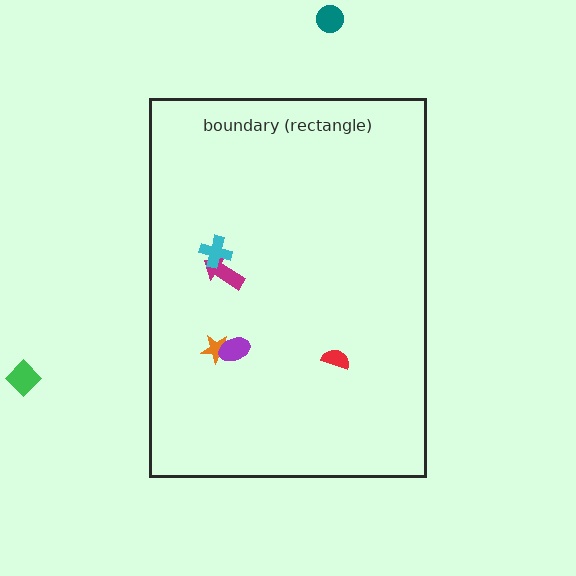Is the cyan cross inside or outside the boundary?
Inside.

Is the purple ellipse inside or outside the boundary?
Inside.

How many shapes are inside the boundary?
5 inside, 2 outside.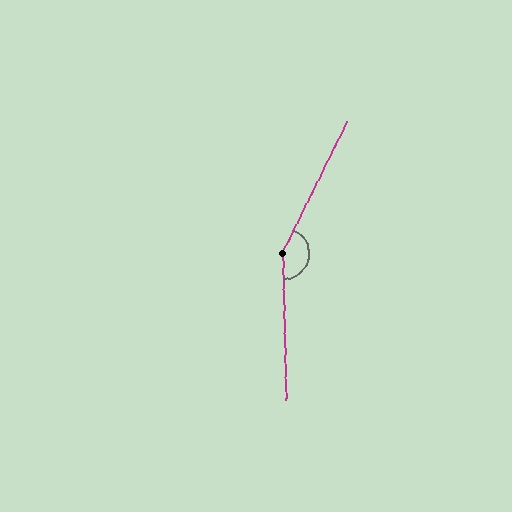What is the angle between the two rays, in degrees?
Approximately 153 degrees.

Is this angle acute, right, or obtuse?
It is obtuse.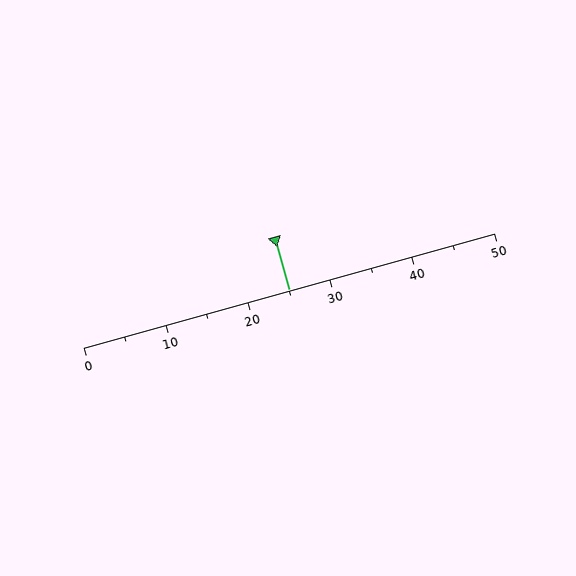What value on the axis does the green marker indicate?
The marker indicates approximately 25.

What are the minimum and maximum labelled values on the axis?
The axis runs from 0 to 50.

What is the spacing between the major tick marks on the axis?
The major ticks are spaced 10 apart.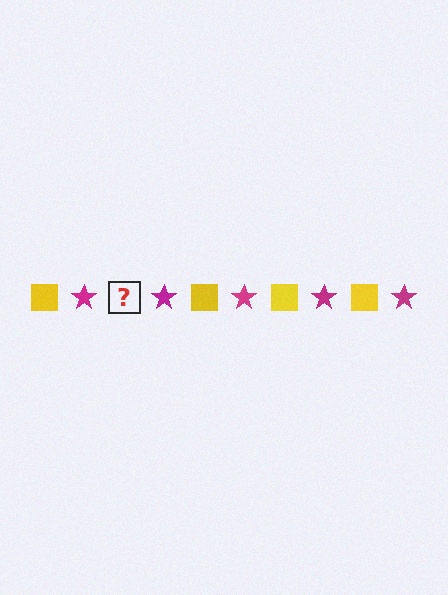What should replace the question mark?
The question mark should be replaced with a yellow square.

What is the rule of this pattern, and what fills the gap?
The rule is that the pattern alternates between yellow square and magenta star. The gap should be filled with a yellow square.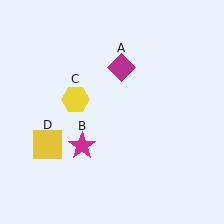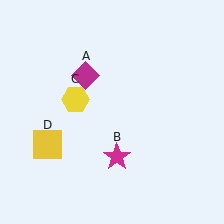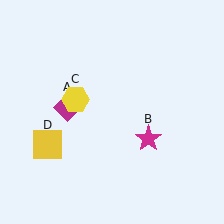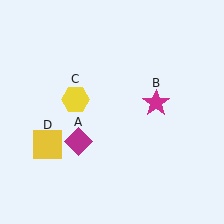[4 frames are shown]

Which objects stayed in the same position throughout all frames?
Yellow hexagon (object C) and yellow square (object D) remained stationary.